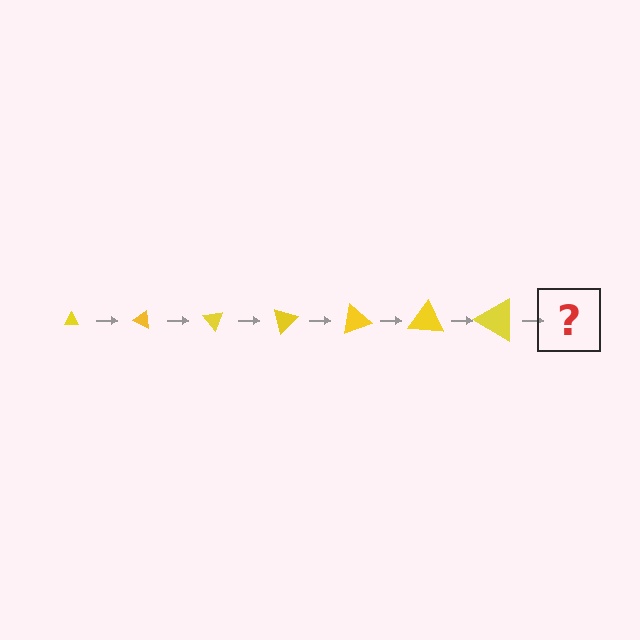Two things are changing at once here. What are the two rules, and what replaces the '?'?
The two rules are that the triangle grows larger each step and it rotates 25 degrees each step. The '?' should be a triangle, larger than the previous one and rotated 175 degrees from the start.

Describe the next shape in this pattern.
It should be a triangle, larger than the previous one and rotated 175 degrees from the start.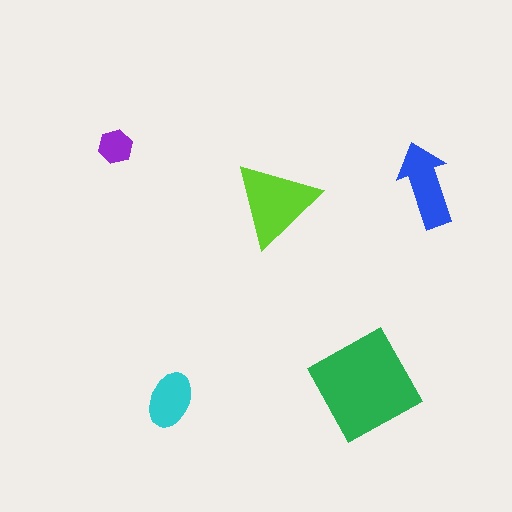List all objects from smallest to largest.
The purple hexagon, the cyan ellipse, the blue arrow, the lime triangle, the green square.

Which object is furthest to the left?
The purple hexagon is leftmost.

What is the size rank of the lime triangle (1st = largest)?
2nd.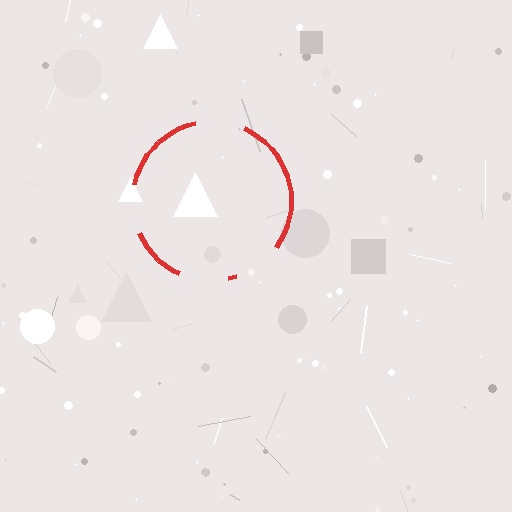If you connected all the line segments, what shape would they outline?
They would outline a circle.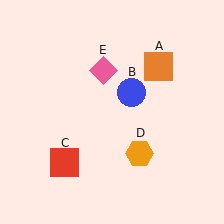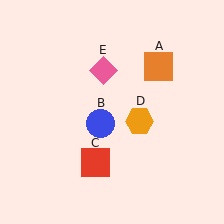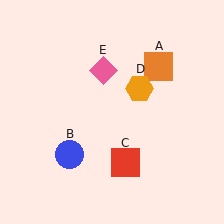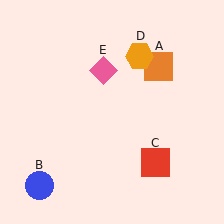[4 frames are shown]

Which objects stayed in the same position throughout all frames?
Orange square (object A) and pink diamond (object E) remained stationary.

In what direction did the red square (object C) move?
The red square (object C) moved right.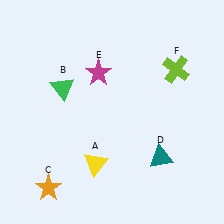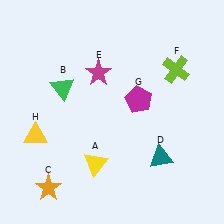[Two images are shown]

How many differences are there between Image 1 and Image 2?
There are 2 differences between the two images.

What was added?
A magenta pentagon (G), a yellow triangle (H) were added in Image 2.